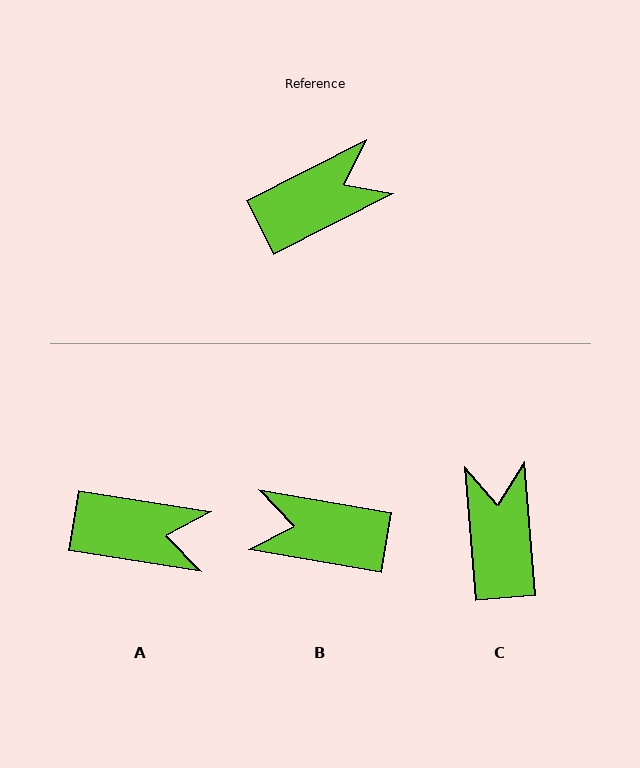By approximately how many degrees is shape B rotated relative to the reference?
Approximately 144 degrees counter-clockwise.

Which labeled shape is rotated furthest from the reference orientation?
B, about 144 degrees away.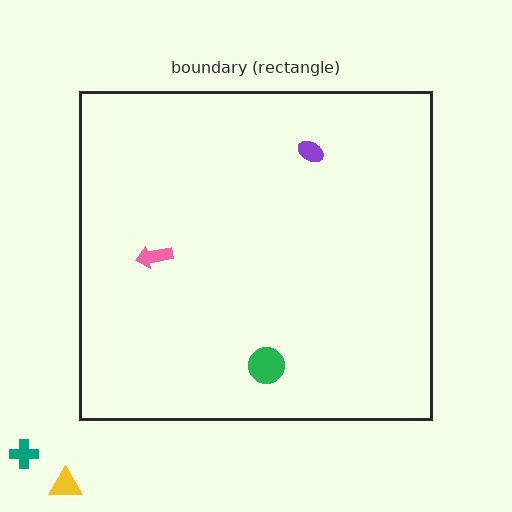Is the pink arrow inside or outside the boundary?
Inside.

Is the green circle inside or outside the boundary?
Inside.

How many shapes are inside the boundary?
3 inside, 2 outside.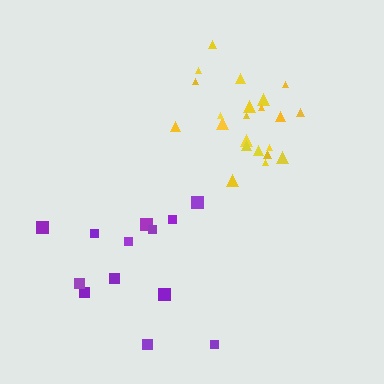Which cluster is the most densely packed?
Yellow.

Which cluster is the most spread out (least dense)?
Purple.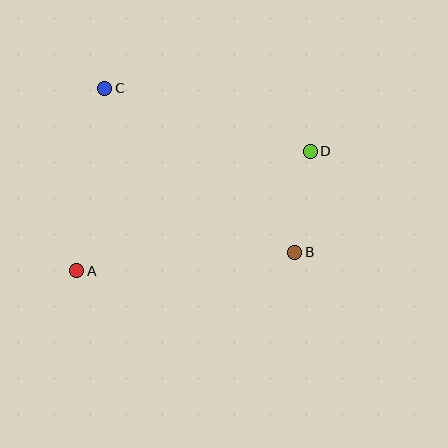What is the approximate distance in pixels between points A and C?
The distance between A and C is approximately 185 pixels.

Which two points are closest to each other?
Points B and D are closest to each other.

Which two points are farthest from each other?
Points A and D are farthest from each other.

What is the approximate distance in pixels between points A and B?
The distance between A and B is approximately 219 pixels.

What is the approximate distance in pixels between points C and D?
The distance between C and D is approximately 215 pixels.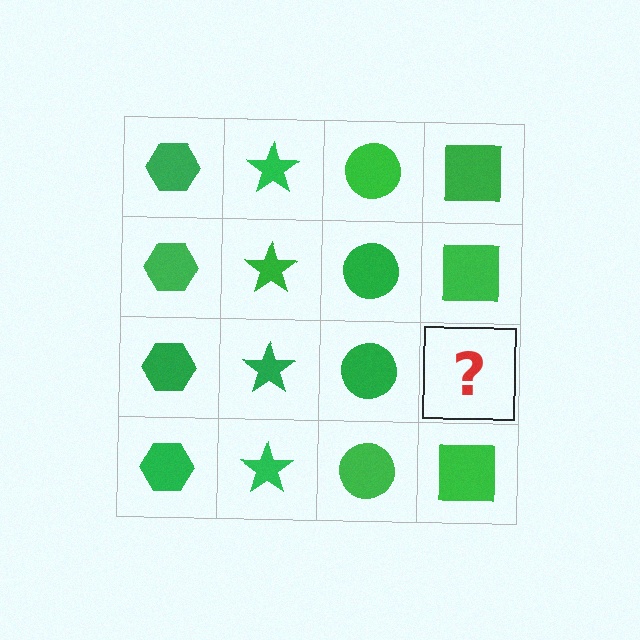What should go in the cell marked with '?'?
The missing cell should contain a green square.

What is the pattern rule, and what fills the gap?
The rule is that each column has a consistent shape. The gap should be filled with a green square.